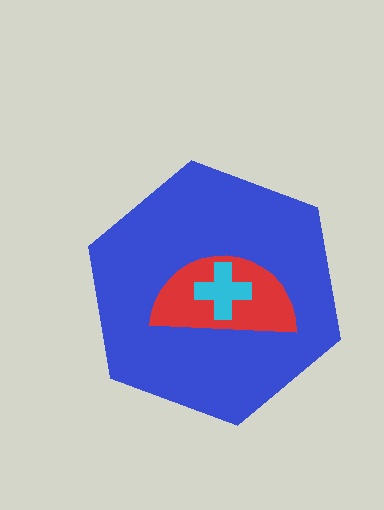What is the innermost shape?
The cyan cross.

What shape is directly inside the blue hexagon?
The red semicircle.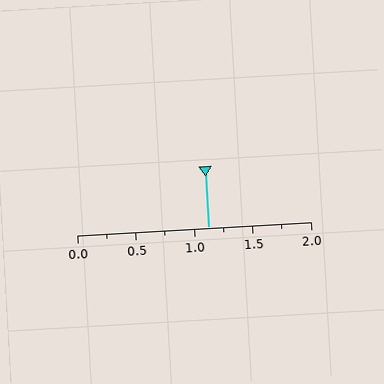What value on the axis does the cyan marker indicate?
The marker indicates approximately 1.12.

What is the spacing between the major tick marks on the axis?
The major ticks are spaced 0.5 apart.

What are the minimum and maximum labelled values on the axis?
The axis runs from 0.0 to 2.0.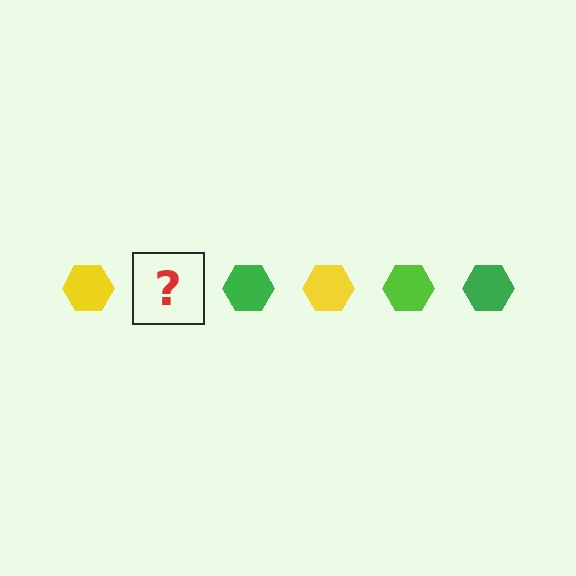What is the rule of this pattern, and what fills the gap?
The rule is that the pattern cycles through yellow, lime, green hexagons. The gap should be filled with a lime hexagon.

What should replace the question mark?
The question mark should be replaced with a lime hexagon.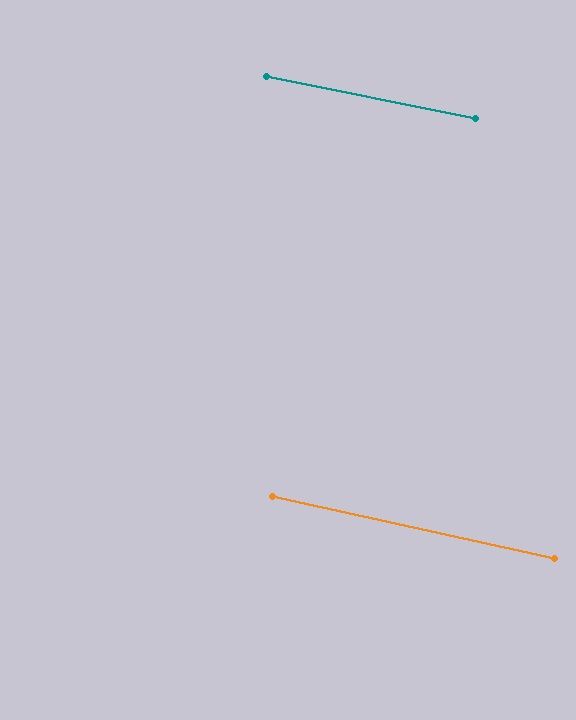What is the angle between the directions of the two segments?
Approximately 1 degree.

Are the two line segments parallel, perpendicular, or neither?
Parallel — their directions differ by only 0.9°.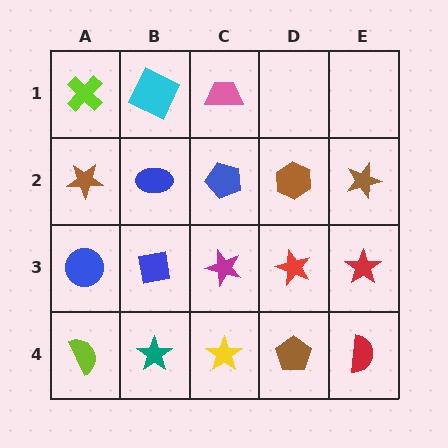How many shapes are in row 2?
5 shapes.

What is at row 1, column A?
A lime cross.